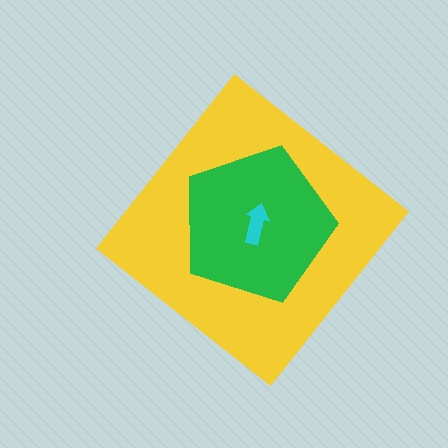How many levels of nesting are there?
3.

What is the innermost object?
The cyan arrow.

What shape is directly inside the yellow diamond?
The green pentagon.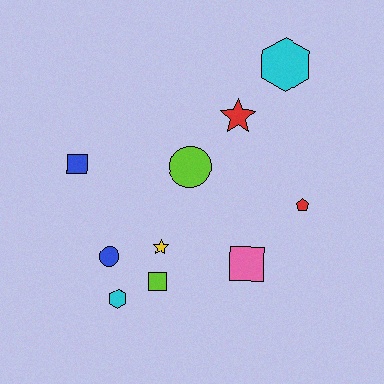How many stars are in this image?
There are 2 stars.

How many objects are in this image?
There are 10 objects.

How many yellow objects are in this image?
There is 1 yellow object.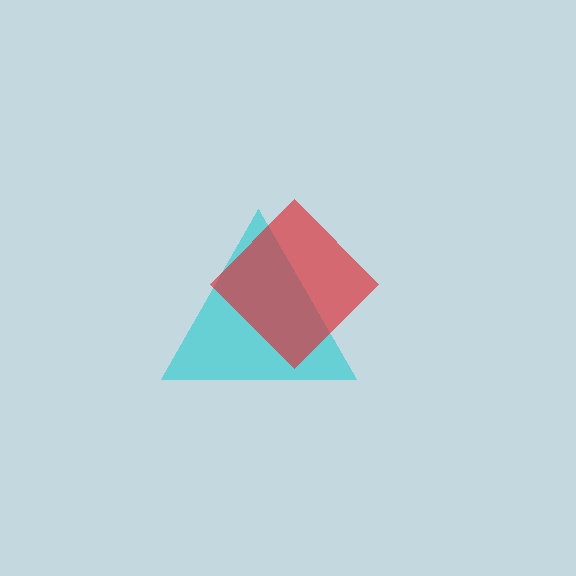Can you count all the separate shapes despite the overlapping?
Yes, there are 2 separate shapes.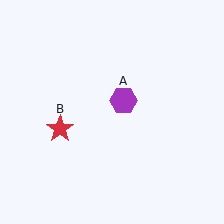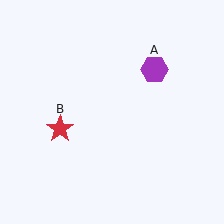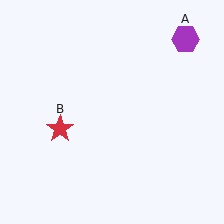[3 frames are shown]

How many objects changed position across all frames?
1 object changed position: purple hexagon (object A).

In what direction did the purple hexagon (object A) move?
The purple hexagon (object A) moved up and to the right.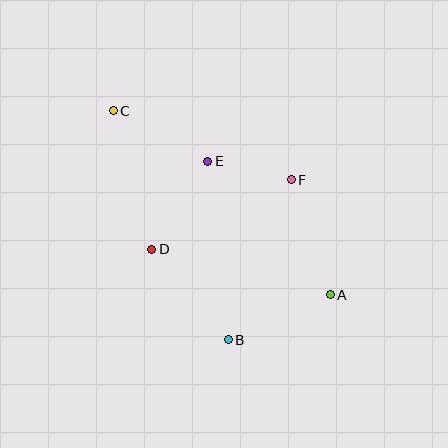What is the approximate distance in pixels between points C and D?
The distance between C and D is approximately 143 pixels.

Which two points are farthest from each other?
Points A and C are farthest from each other.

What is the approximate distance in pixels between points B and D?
The distance between B and D is approximately 119 pixels.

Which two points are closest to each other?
Points E and F are closest to each other.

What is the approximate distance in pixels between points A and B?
The distance between A and B is approximately 111 pixels.